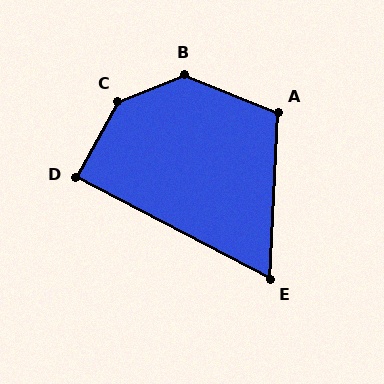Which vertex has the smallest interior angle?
E, at approximately 65 degrees.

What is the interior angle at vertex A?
Approximately 109 degrees (obtuse).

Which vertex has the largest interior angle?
C, at approximately 140 degrees.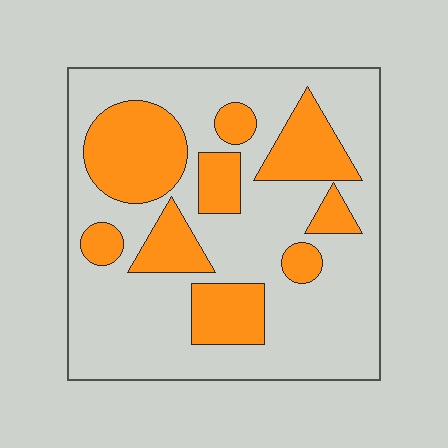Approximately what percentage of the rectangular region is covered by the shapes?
Approximately 30%.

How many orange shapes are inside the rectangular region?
9.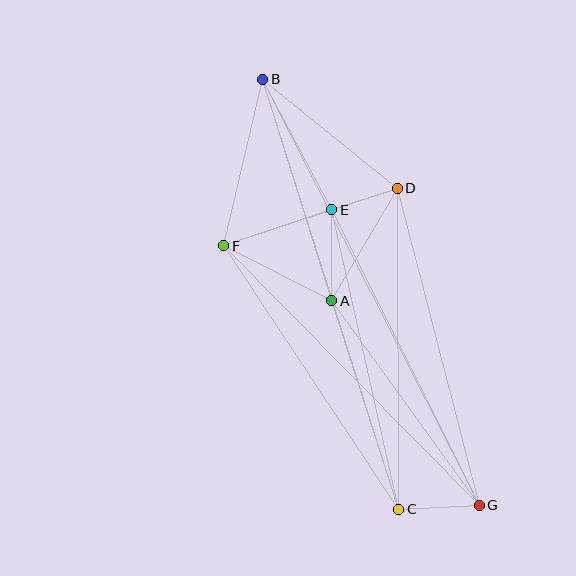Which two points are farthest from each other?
Points B and G are farthest from each other.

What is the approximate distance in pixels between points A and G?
The distance between A and G is approximately 252 pixels.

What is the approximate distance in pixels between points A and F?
The distance between A and F is approximately 121 pixels.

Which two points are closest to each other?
Points D and E are closest to each other.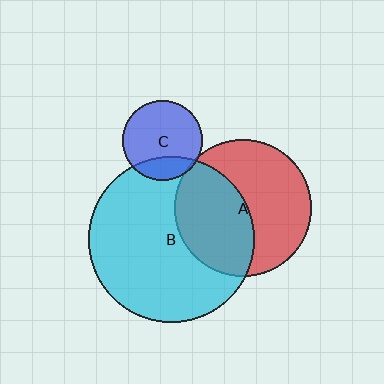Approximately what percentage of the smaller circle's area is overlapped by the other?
Approximately 5%.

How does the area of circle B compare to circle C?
Approximately 4.3 times.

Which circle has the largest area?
Circle B (cyan).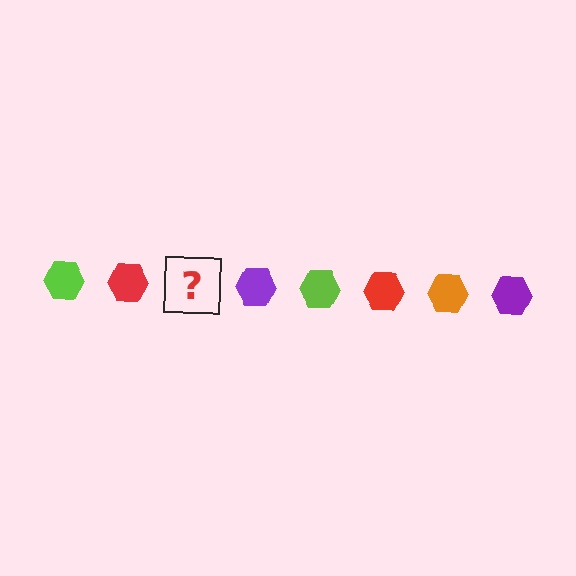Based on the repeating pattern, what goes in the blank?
The blank should be an orange hexagon.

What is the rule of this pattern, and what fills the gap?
The rule is that the pattern cycles through lime, red, orange, purple hexagons. The gap should be filled with an orange hexagon.